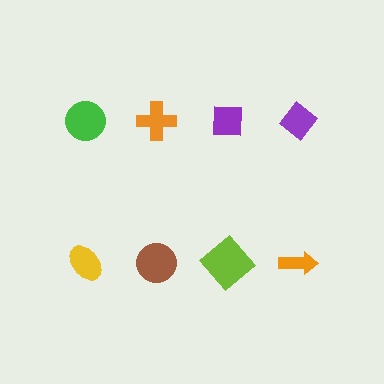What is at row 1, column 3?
A purple square.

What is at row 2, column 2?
A brown circle.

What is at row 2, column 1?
A yellow ellipse.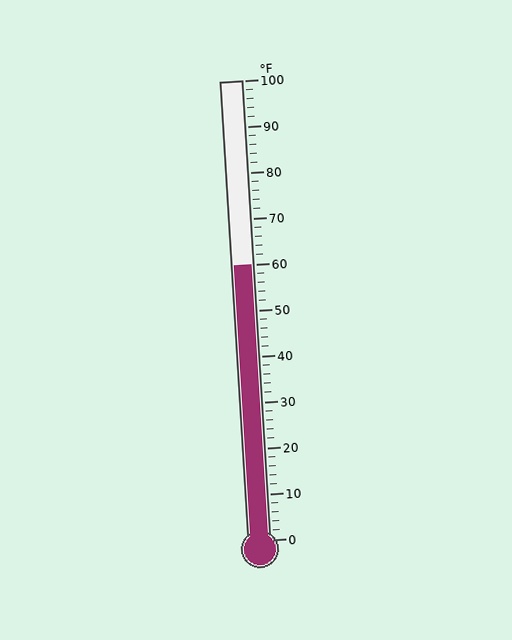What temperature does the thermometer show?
The thermometer shows approximately 60°F.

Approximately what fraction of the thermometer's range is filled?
The thermometer is filled to approximately 60% of its range.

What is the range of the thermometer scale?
The thermometer scale ranges from 0°F to 100°F.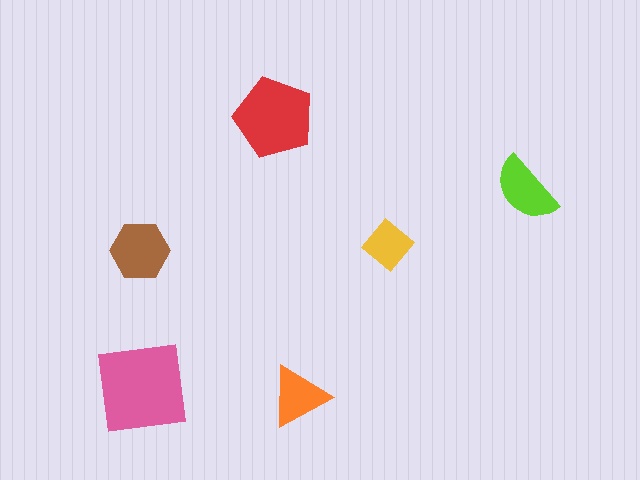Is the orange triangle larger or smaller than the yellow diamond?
Larger.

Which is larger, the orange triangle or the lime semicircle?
The lime semicircle.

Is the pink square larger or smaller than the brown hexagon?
Larger.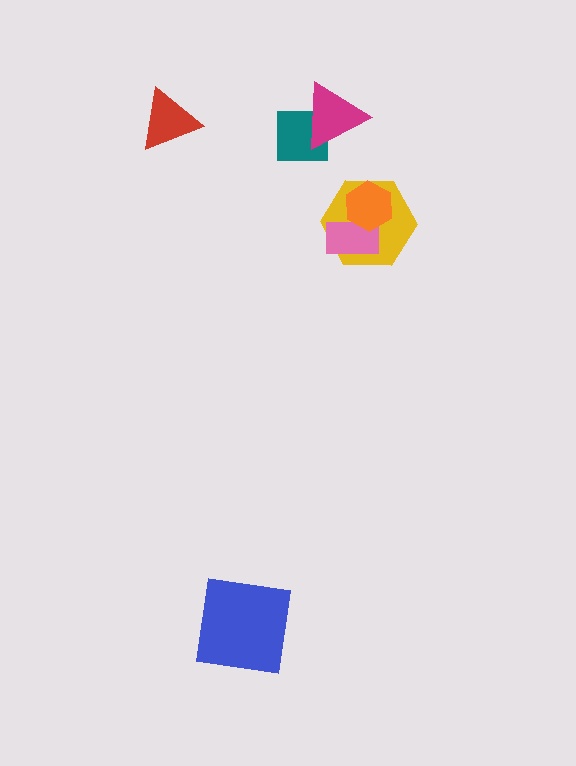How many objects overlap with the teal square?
1 object overlaps with the teal square.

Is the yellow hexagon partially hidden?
Yes, it is partially covered by another shape.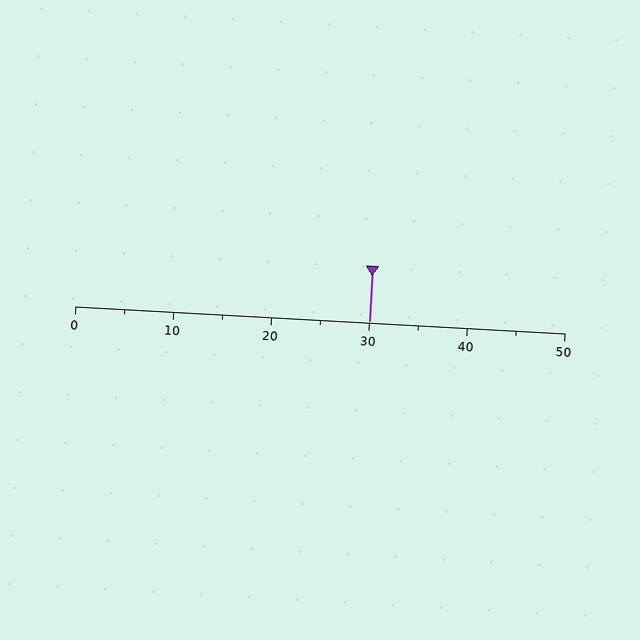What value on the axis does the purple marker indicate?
The marker indicates approximately 30.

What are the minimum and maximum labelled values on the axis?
The axis runs from 0 to 50.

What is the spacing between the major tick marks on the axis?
The major ticks are spaced 10 apart.